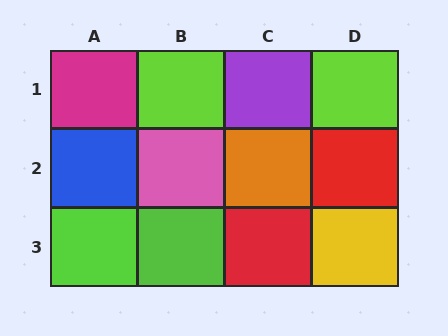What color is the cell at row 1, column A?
Magenta.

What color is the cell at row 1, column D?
Lime.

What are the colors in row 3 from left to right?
Lime, lime, red, yellow.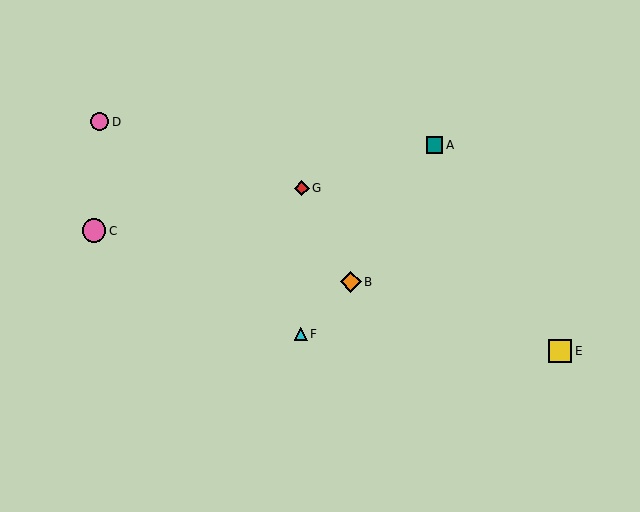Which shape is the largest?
The pink circle (labeled C) is the largest.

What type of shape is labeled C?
Shape C is a pink circle.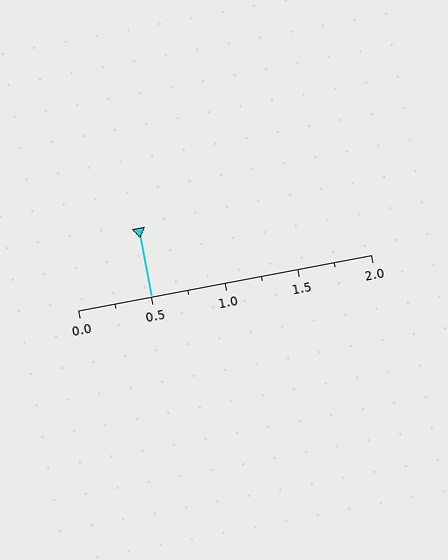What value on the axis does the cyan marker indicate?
The marker indicates approximately 0.5.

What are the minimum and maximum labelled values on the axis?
The axis runs from 0.0 to 2.0.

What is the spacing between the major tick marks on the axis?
The major ticks are spaced 0.5 apart.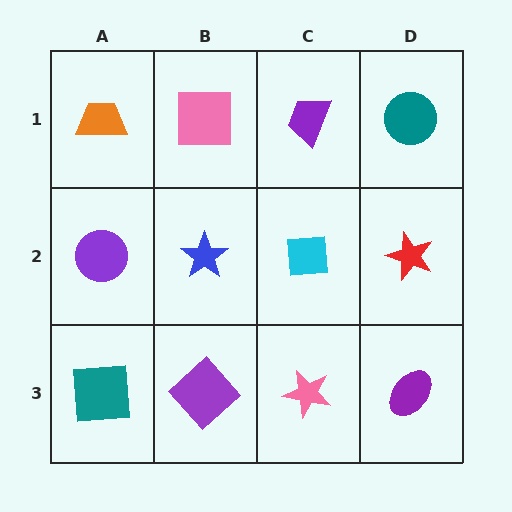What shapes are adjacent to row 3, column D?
A red star (row 2, column D), a pink star (row 3, column C).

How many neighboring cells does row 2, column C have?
4.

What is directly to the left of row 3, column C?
A purple diamond.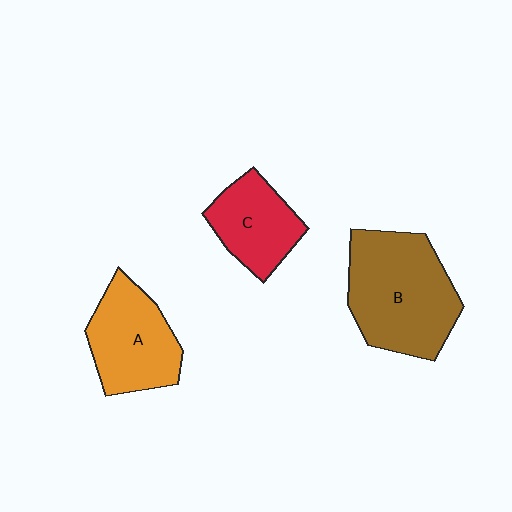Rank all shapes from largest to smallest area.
From largest to smallest: B (brown), A (orange), C (red).